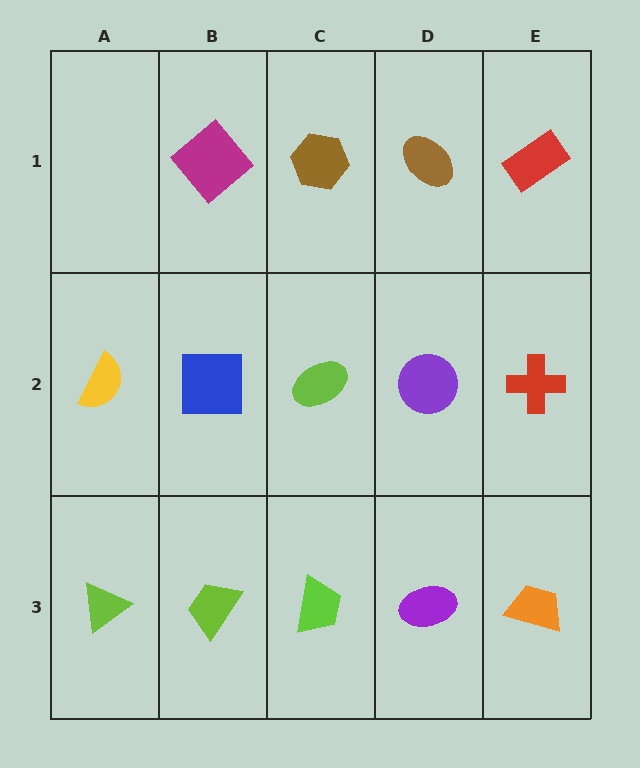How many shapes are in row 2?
5 shapes.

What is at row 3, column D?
A purple ellipse.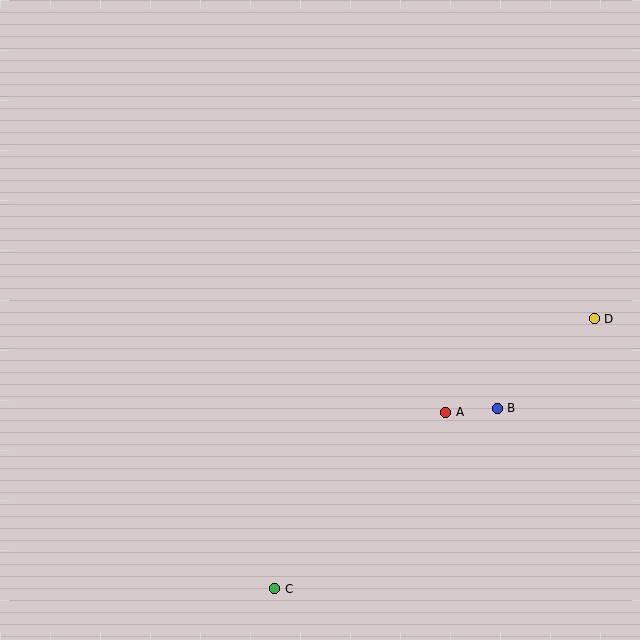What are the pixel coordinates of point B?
Point B is at (497, 409).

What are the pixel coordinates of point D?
Point D is at (594, 319).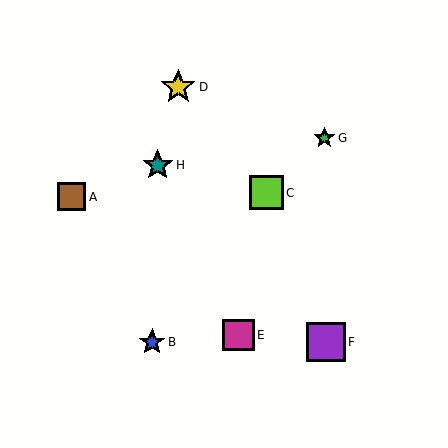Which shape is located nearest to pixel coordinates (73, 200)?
The brown square (labeled A) at (72, 197) is nearest to that location.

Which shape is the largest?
The purple square (labeled F) is the largest.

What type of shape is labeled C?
Shape C is a lime square.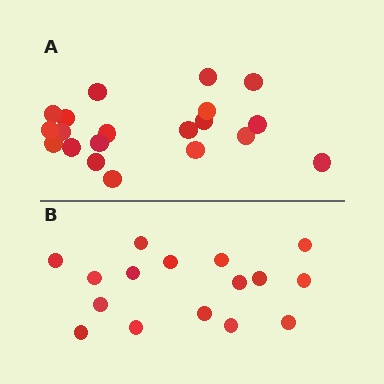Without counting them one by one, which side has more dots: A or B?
Region A (the top region) has more dots.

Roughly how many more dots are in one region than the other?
Region A has about 4 more dots than region B.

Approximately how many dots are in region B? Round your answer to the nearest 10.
About 20 dots. (The exact count is 16, which rounds to 20.)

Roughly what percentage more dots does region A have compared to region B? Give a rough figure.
About 25% more.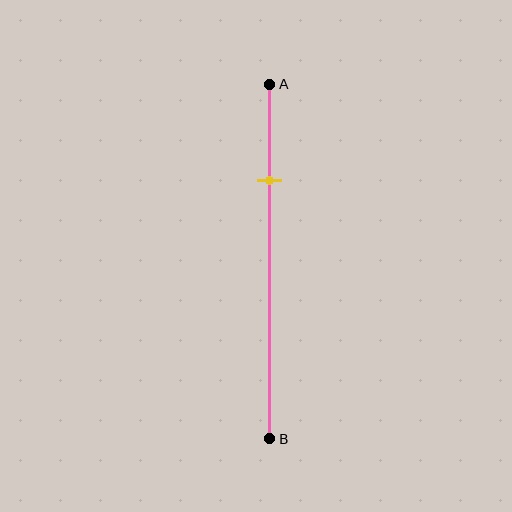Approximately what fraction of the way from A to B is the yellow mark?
The yellow mark is approximately 25% of the way from A to B.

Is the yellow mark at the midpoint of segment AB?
No, the mark is at about 25% from A, not at the 50% midpoint.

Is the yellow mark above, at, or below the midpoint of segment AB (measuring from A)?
The yellow mark is above the midpoint of segment AB.